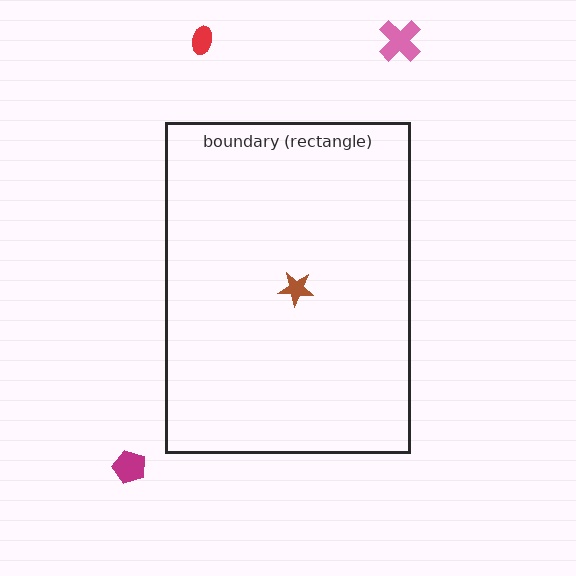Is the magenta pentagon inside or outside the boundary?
Outside.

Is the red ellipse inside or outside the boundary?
Outside.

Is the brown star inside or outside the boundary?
Inside.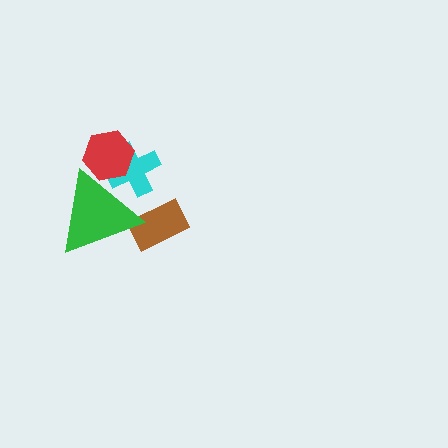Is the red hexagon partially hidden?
No, no other shape covers it.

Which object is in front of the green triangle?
The red hexagon is in front of the green triangle.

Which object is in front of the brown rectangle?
The green triangle is in front of the brown rectangle.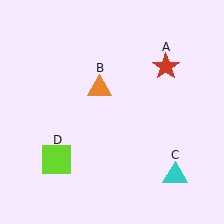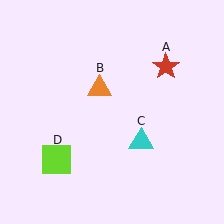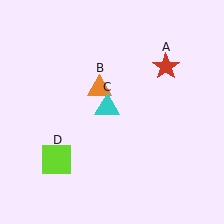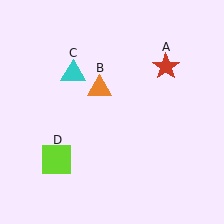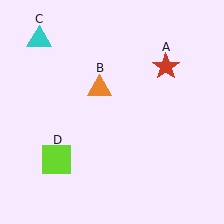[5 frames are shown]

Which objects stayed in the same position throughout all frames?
Red star (object A) and orange triangle (object B) and lime square (object D) remained stationary.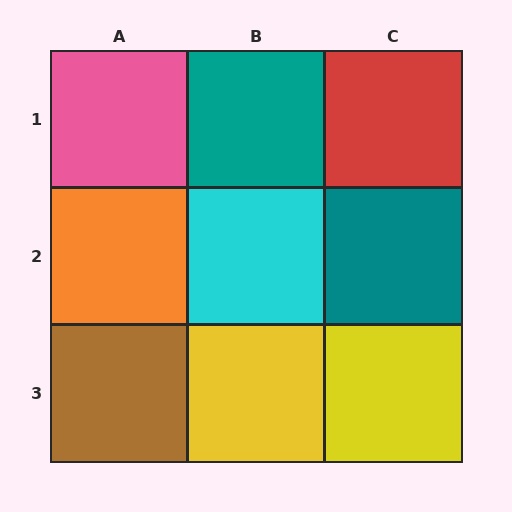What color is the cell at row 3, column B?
Yellow.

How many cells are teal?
2 cells are teal.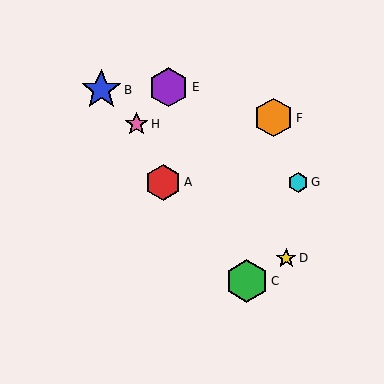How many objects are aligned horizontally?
2 objects (A, G) are aligned horizontally.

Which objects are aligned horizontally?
Objects A, G are aligned horizontally.